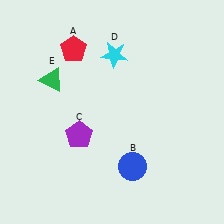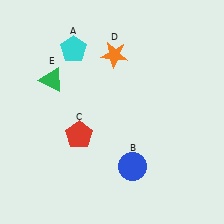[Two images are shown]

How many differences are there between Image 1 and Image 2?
There are 3 differences between the two images.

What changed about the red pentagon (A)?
In Image 1, A is red. In Image 2, it changed to cyan.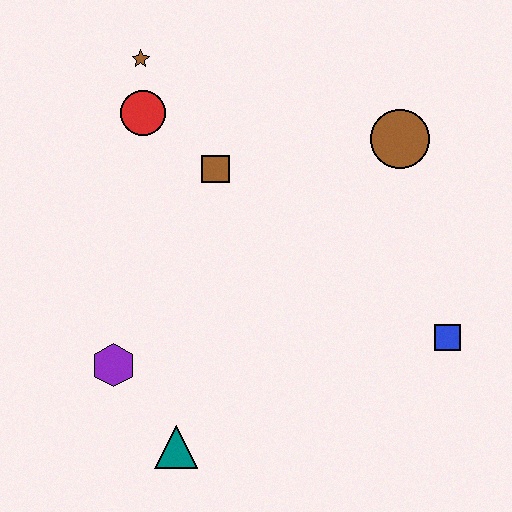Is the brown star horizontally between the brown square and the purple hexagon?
Yes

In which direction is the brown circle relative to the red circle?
The brown circle is to the right of the red circle.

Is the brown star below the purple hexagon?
No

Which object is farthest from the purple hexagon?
The brown circle is farthest from the purple hexagon.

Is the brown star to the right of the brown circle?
No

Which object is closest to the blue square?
The brown circle is closest to the blue square.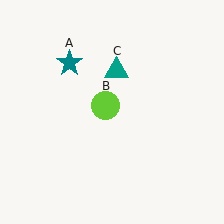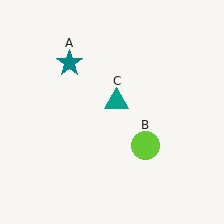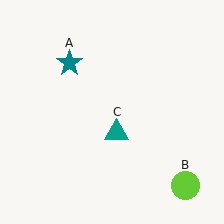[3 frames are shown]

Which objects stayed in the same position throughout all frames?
Teal star (object A) remained stationary.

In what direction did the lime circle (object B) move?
The lime circle (object B) moved down and to the right.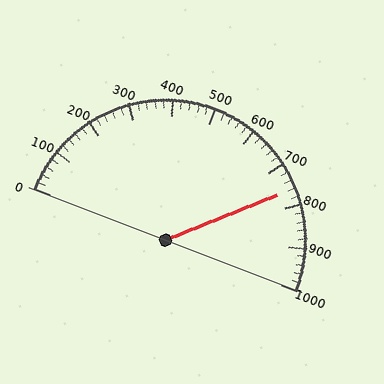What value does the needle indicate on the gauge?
The needle indicates approximately 760.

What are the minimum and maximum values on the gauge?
The gauge ranges from 0 to 1000.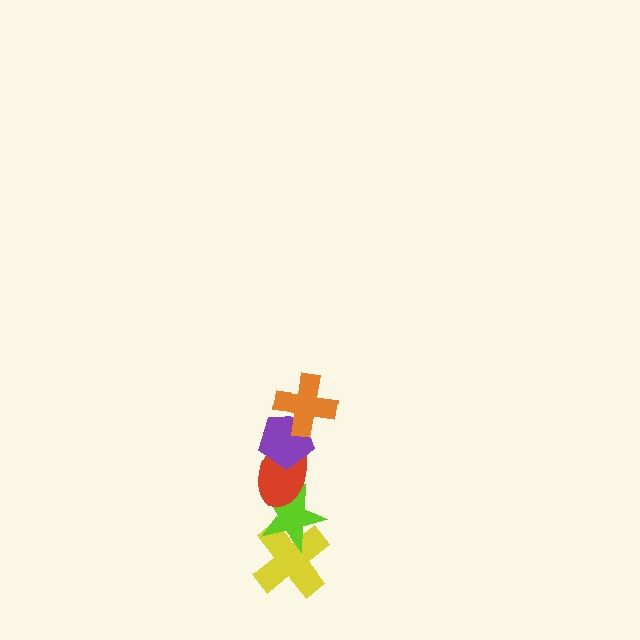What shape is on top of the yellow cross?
The lime star is on top of the yellow cross.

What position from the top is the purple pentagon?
The purple pentagon is 2nd from the top.